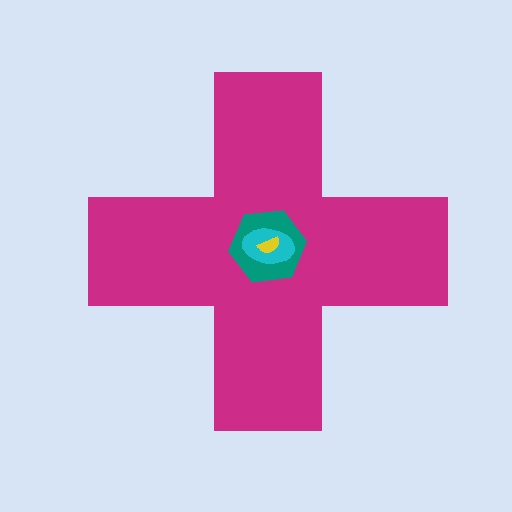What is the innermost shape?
The yellow semicircle.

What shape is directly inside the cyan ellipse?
The yellow semicircle.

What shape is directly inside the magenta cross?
The teal hexagon.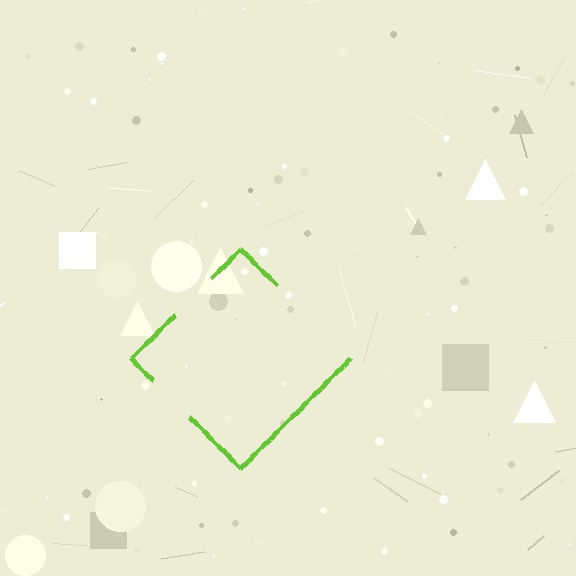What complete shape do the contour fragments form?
The contour fragments form a diamond.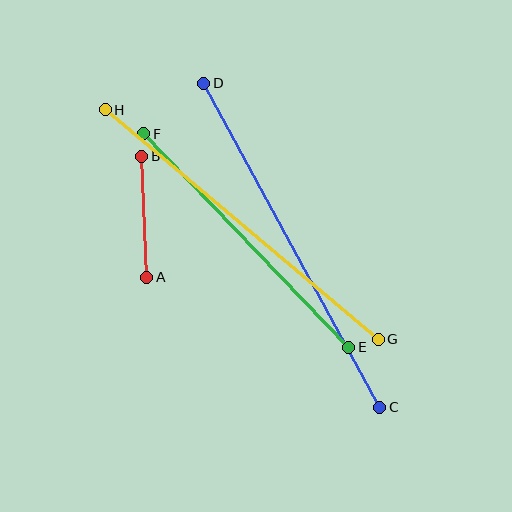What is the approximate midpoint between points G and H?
The midpoint is at approximately (242, 224) pixels.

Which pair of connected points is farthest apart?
Points C and D are farthest apart.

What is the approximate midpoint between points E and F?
The midpoint is at approximately (246, 240) pixels.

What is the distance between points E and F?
The distance is approximately 296 pixels.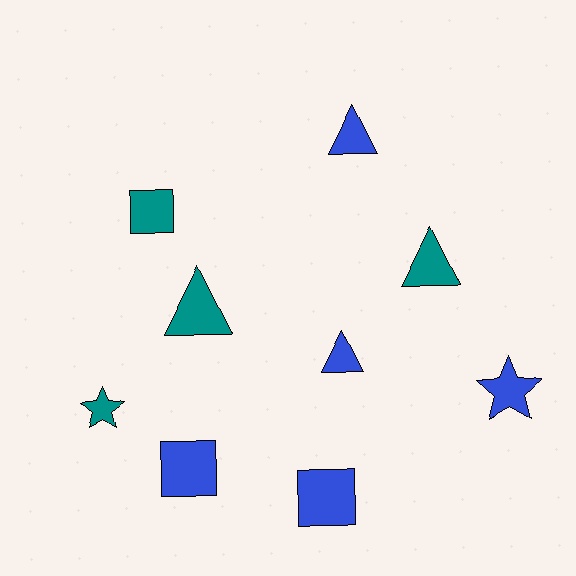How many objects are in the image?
There are 9 objects.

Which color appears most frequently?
Blue, with 5 objects.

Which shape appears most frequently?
Triangle, with 4 objects.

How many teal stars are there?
There is 1 teal star.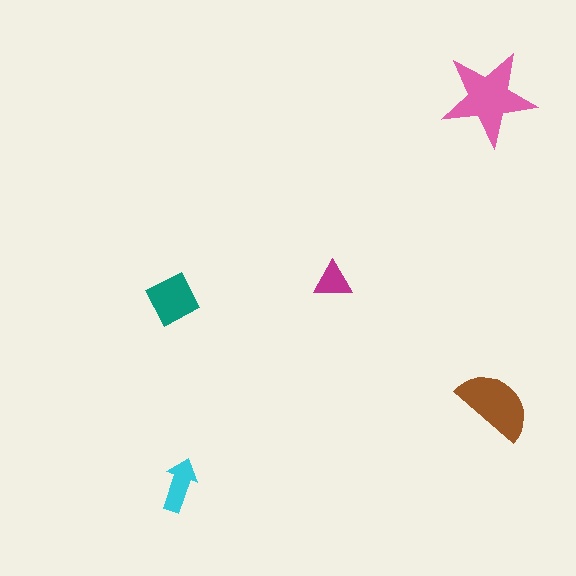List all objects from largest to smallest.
The pink star, the brown semicircle, the teal diamond, the cyan arrow, the magenta triangle.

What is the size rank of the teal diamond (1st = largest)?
3rd.